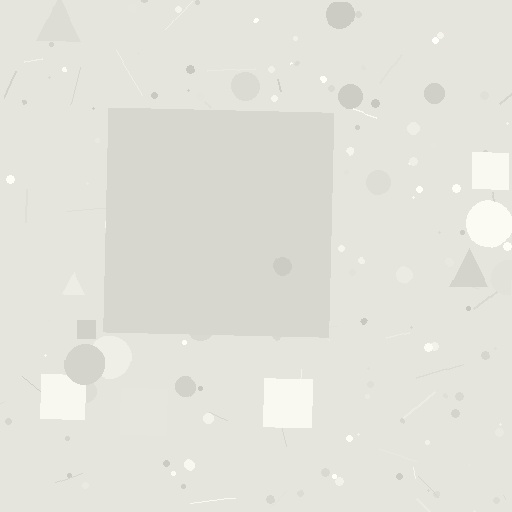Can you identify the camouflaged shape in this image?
The camouflaged shape is a square.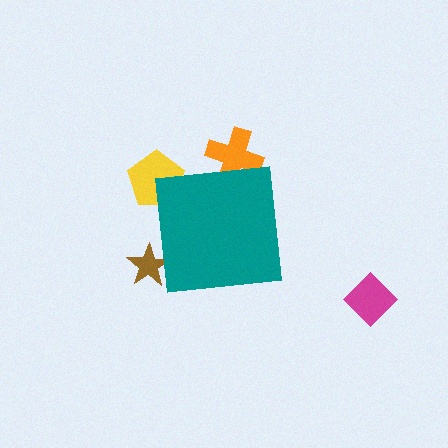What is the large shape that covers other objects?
A teal square.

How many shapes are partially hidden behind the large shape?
3 shapes are partially hidden.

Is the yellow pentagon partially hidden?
Yes, the yellow pentagon is partially hidden behind the teal square.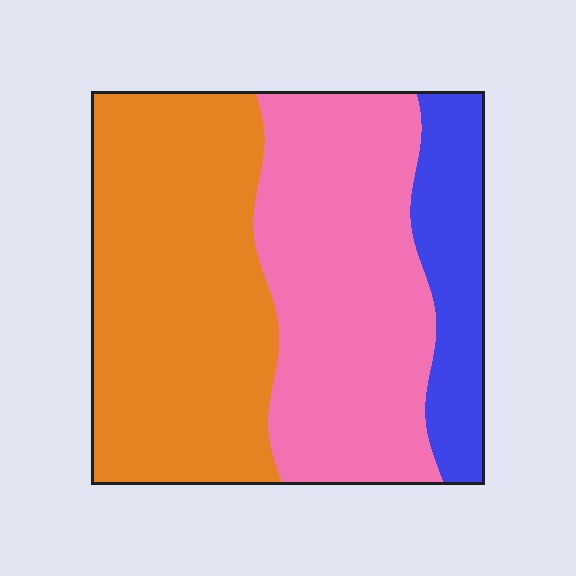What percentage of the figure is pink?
Pink covers around 40% of the figure.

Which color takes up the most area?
Orange, at roughly 45%.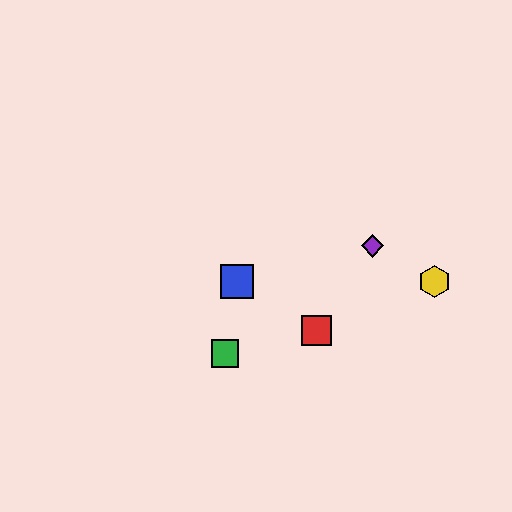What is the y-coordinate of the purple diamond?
The purple diamond is at y≈246.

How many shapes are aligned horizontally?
2 shapes (the blue square, the yellow hexagon) are aligned horizontally.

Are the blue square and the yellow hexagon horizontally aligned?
Yes, both are at y≈281.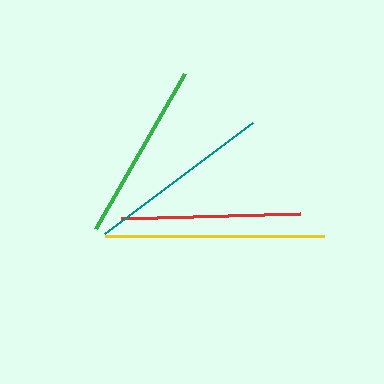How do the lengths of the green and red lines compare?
The green and red lines are approximately the same length.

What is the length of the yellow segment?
The yellow segment is approximately 219 pixels long.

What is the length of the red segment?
The red segment is approximately 179 pixels long.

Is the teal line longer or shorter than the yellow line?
The yellow line is longer than the teal line.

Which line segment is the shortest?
The red line is the shortest at approximately 179 pixels.